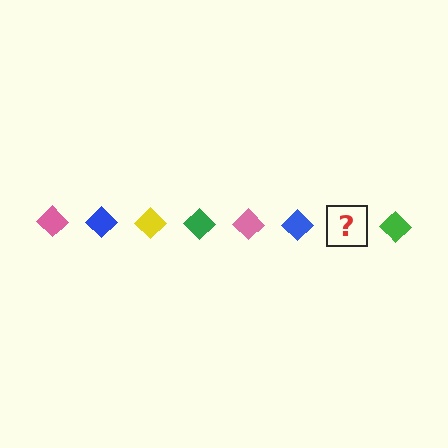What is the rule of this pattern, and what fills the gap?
The rule is that the pattern cycles through pink, blue, yellow, green diamonds. The gap should be filled with a yellow diamond.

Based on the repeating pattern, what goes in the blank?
The blank should be a yellow diamond.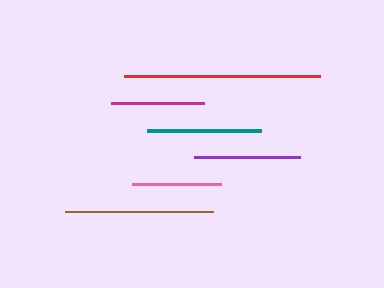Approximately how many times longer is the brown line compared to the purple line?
The brown line is approximately 1.4 times the length of the purple line.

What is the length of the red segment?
The red segment is approximately 196 pixels long.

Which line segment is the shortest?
The pink line is the shortest at approximately 88 pixels.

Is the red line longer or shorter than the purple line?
The red line is longer than the purple line.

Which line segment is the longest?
The red line is the longest at approximately 196 pixels.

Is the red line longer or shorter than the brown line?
The red line is longer than the brown line.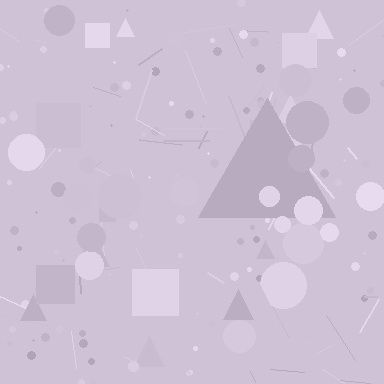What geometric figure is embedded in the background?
A triangle is embedded in the background.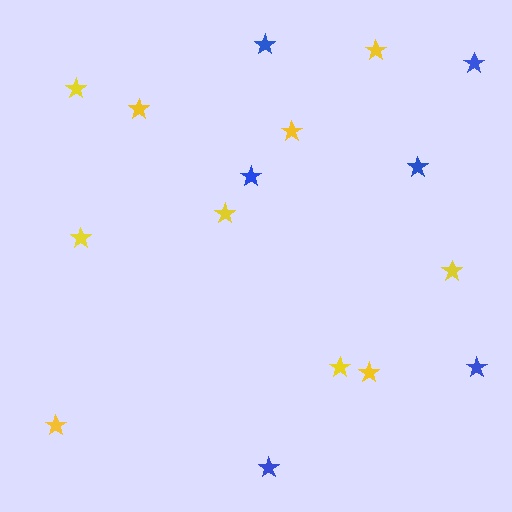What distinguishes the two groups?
There are 2 groups: one group of blue stars (6) and one group of yellow stars (10).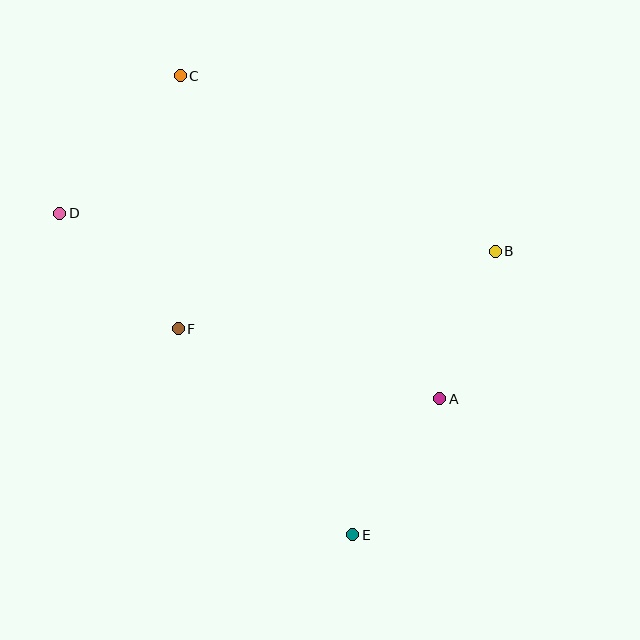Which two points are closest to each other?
Points A and B are closest to each other.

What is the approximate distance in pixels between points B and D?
The distance between B and D is approximately 437 pixels.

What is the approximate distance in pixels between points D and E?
The distance between D and E is approximately 435 pixels.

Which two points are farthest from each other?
Points C and E are farthest from each other.